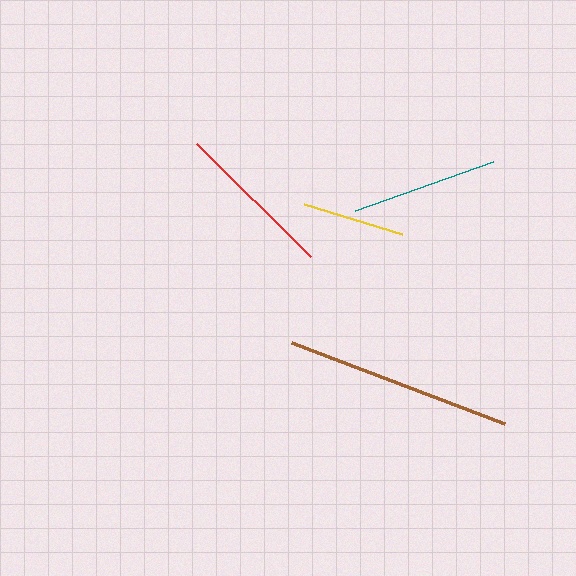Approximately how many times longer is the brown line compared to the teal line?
The brown line is approximately 1.6 times the length of the teal line.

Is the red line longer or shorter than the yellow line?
The red line is longer than the yellow line.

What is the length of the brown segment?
The brown segment is approximately 228 pixels long.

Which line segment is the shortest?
The yellow line is the shortest at approximately 102 pixels.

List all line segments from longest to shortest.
From longest to shortest: brown, red, teal, yellow.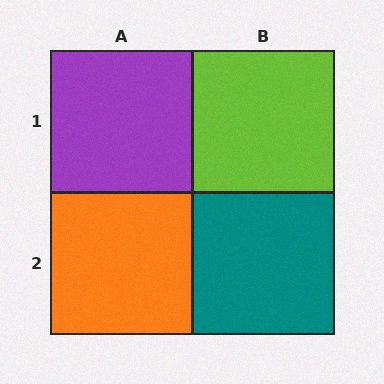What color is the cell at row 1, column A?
Purple.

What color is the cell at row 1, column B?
Lime.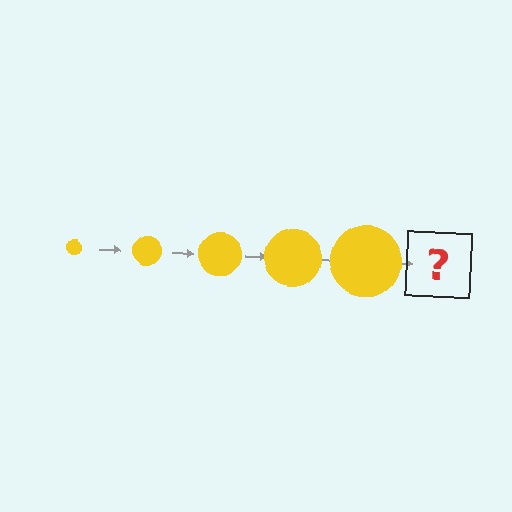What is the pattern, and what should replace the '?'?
The pattern is that the circle gets progressively larger each step. The '?' should be a yellow circle, larger than the previous one.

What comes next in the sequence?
The next element should be a yellow circle, larger than the previous one.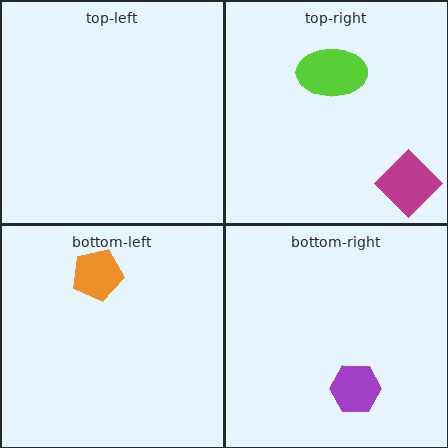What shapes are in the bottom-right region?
The purple hexagon.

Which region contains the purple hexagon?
The bottom-right region.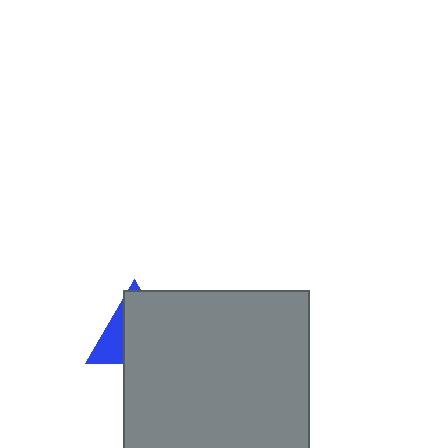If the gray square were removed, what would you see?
You would see the complete blue triangle.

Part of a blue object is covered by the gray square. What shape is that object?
It is a triangle.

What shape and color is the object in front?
The object in front is a gray square.